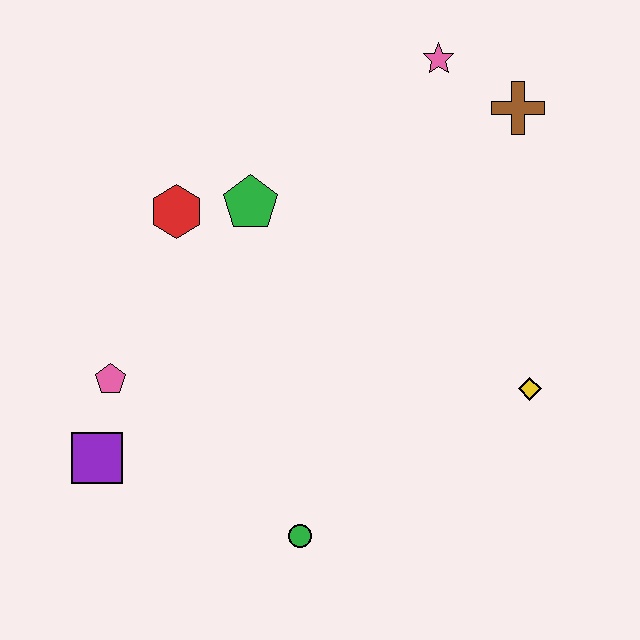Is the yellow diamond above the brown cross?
No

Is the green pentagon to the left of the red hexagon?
No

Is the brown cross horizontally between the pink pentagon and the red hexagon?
No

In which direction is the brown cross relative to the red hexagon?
The brown cross is to the right of the red hexagon.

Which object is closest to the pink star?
The brown cross is closest to the pink star.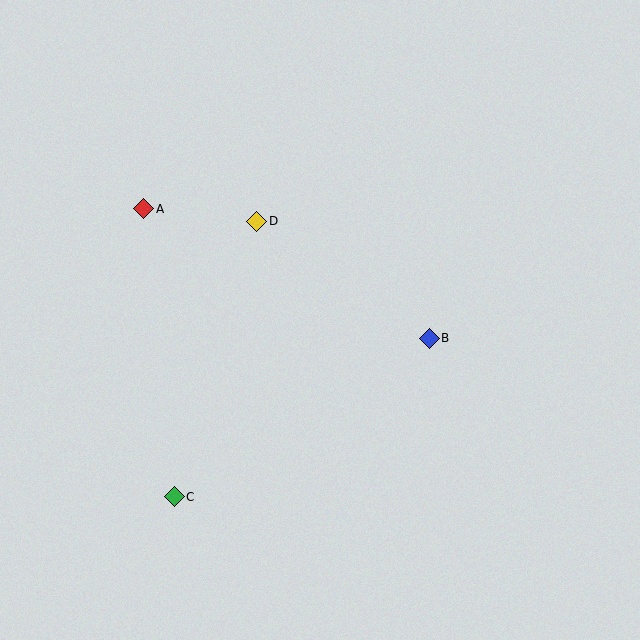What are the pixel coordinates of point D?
Point D is at (257, 221).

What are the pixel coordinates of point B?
Point B is at (429, 338).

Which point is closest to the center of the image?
Point B at (429, 338) is closest to the center.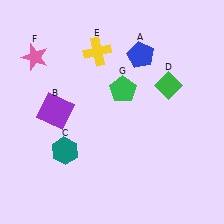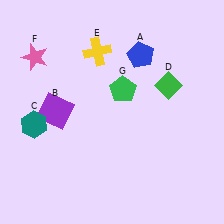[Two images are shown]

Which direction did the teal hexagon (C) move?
The teal hexagon (C) moved left.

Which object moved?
The teal hexagon (C) moved left.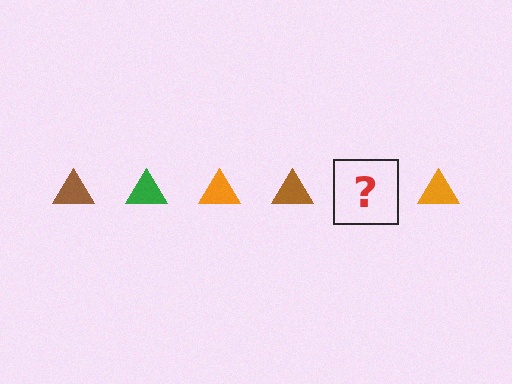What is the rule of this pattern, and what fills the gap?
The rule is that the pattern cycles through brown, green, orange triangles. The gap should be filled with a green triangle.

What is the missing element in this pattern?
The missing element is a green triangle.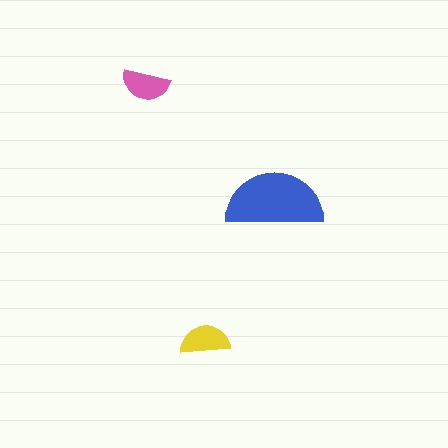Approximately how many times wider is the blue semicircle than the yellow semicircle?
About 2 times wider.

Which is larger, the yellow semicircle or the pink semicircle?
The yellow one.